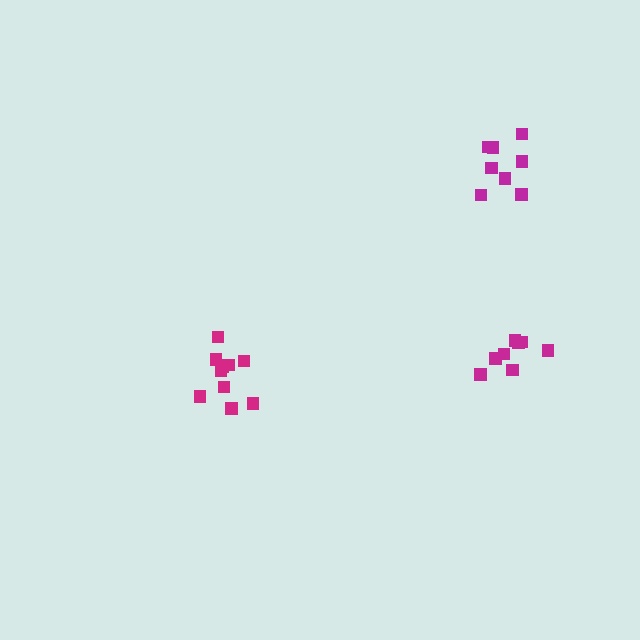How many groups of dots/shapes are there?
There are 3 groups.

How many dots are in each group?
Group 1: 10 dots, Group 2: 8 dots, Group 3: 8 dots (26 total).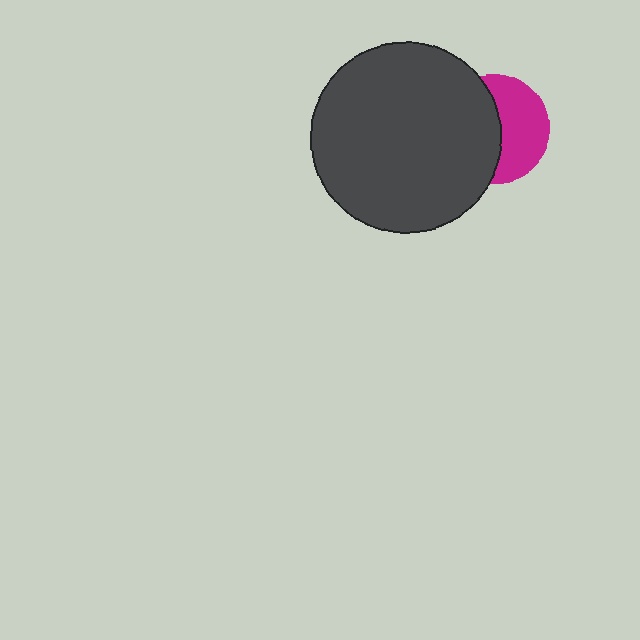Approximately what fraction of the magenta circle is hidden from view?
Roughly 52% of the magenta circle is hidden behind the dark gray circle.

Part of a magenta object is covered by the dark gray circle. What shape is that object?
It is a circle.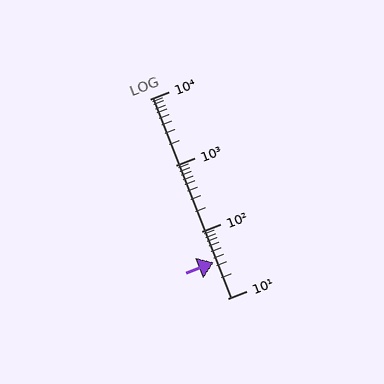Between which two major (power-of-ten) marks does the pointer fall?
The pointer is between 10 and 100.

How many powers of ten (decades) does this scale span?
The scale spans 3 decades, from 10 to 10000.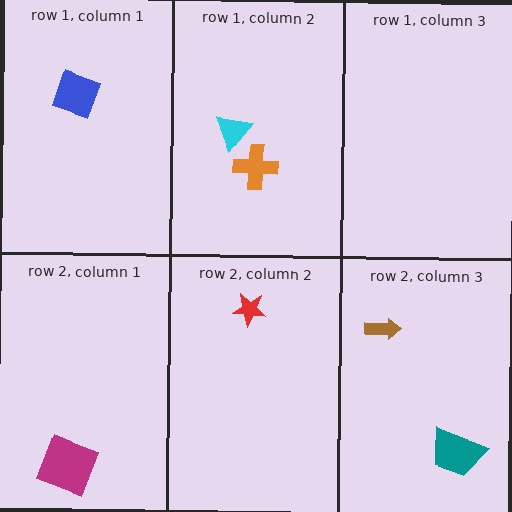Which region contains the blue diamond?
The row 1, column 1 region.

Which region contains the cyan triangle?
The row 1, column 2 region.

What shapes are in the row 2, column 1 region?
The magenta square.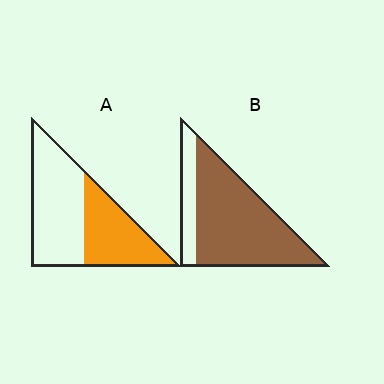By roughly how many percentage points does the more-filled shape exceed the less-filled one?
By roughly 40 percentage points (B over A).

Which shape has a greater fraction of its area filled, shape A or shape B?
Shape B.